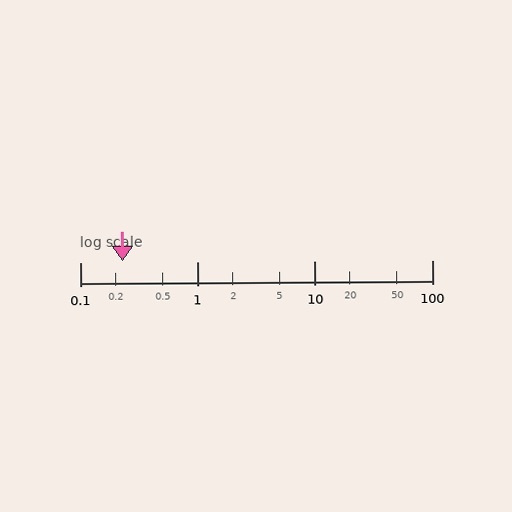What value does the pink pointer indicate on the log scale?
The pointer indicates approximately 0.23.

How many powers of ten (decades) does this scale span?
The scale spans 3 decades, from 0.1 to 100.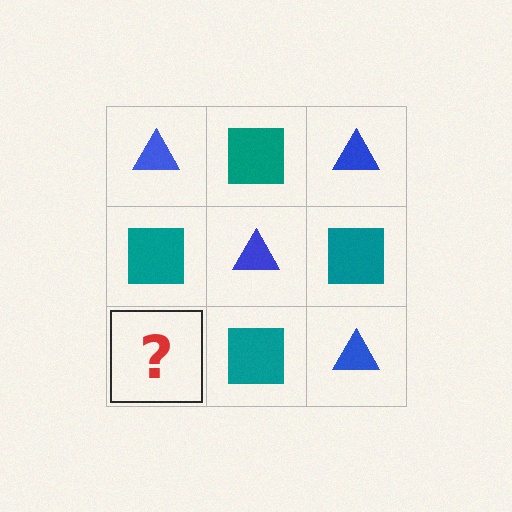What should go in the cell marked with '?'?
The missing cell should contain a blue triangle.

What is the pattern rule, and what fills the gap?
The rule is that it alternates blue triangle and teal square in a checkerboard pattern. The gap should be filled with a blue triangle.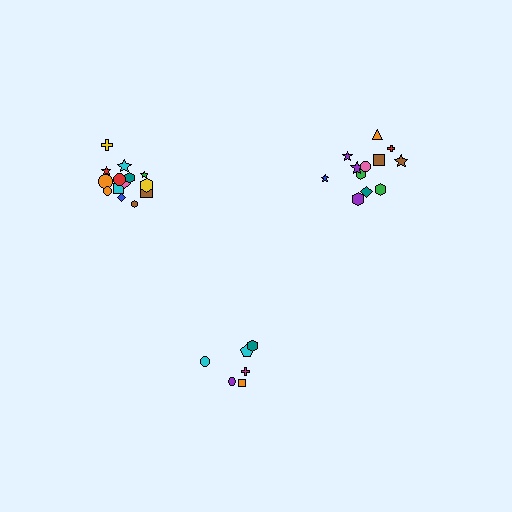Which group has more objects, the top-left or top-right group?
The top-left group.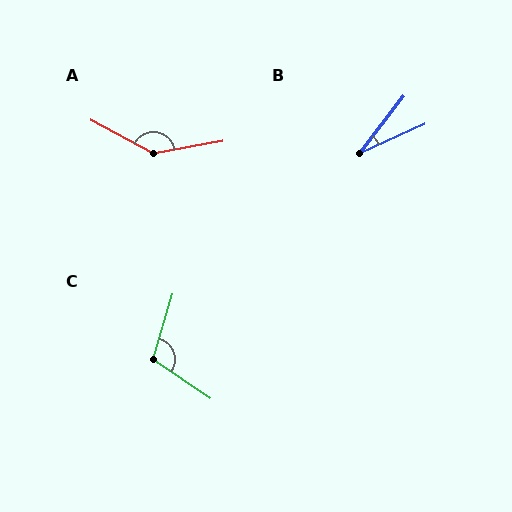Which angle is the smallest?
B, at approximately 28 degrees.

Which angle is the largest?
A, at approximately 141 degrees.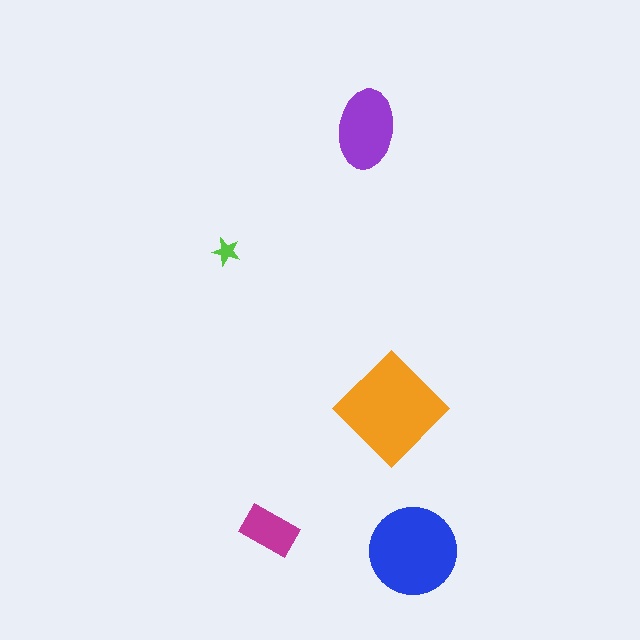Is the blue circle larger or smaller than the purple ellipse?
Larger.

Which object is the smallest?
The lime star.